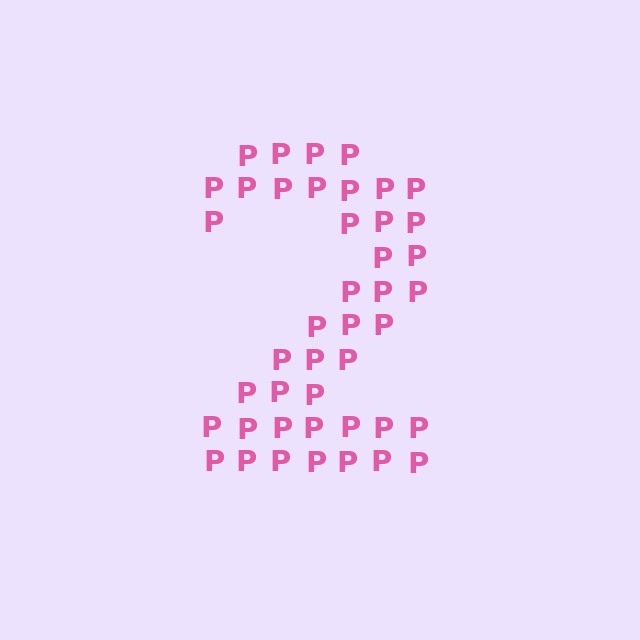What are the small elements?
The small elements are letter P's.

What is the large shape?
The large shape is the digit 2.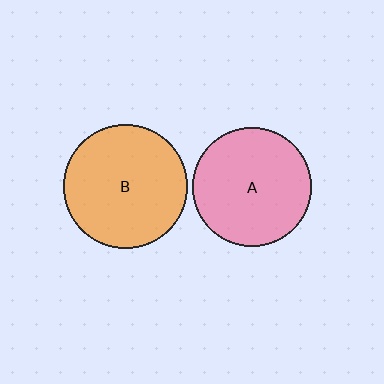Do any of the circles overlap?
No, none of the circles overlap.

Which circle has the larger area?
Circle B (orange).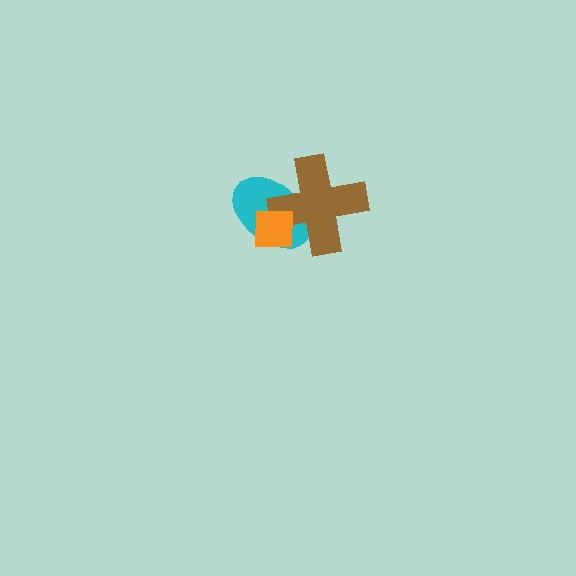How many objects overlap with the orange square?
2 objects overlap with the orange square.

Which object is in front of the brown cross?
The orange square is in front of the brown cross.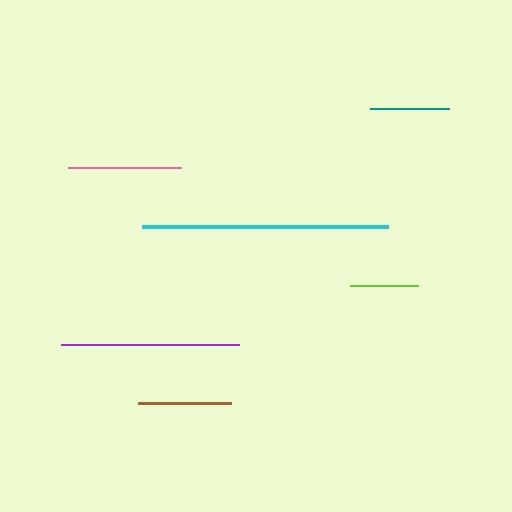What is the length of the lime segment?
The lime segment is approximately 67 pixels long.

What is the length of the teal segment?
The teal segment is approximately 79 pixels long.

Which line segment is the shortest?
The lime line is the shortest at approximately 67 pixels.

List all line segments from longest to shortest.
From longest to shortest: cyan, purple, pink, brown, teal, lime.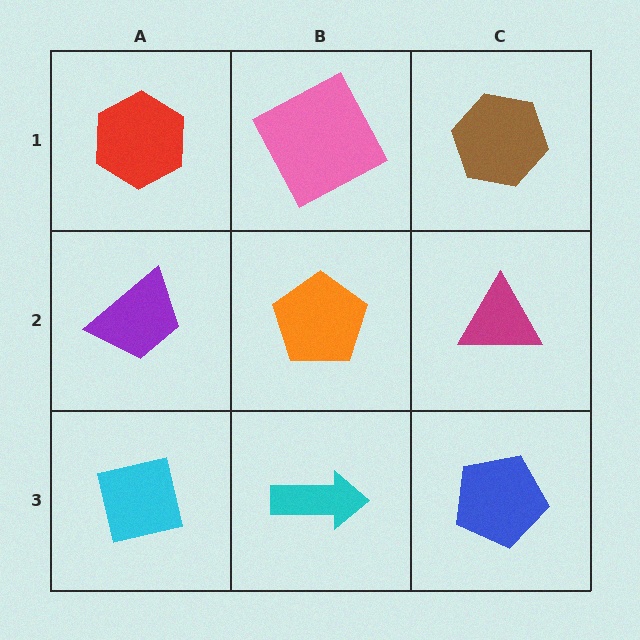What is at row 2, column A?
A purple trapezoid.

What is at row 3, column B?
A cyan arrow.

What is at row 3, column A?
A cyan square.